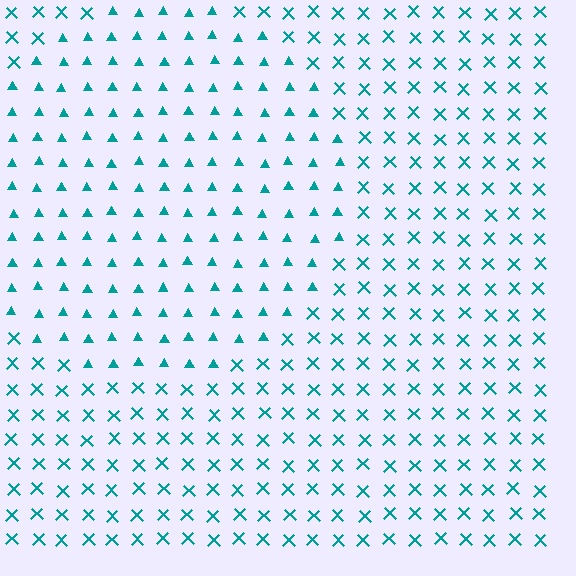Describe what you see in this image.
The image is filled with small teal elements arranged in a uniform grid. A circle-shaped region contains triangles, while the surrounding area contains X marks. The boundary is defined purely by the change in element shape.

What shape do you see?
I see a circle.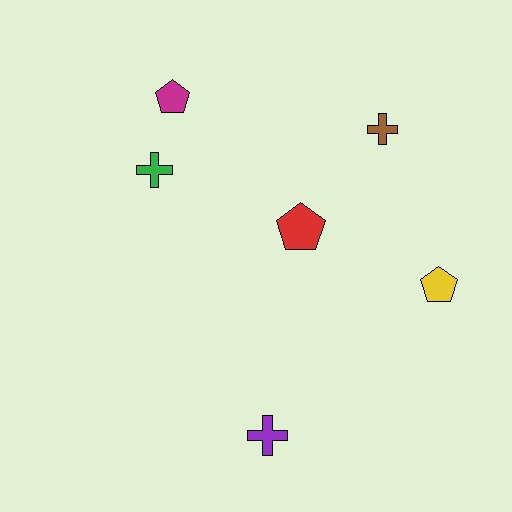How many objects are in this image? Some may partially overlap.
There are 6 objects.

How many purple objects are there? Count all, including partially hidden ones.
There is 1 purple object.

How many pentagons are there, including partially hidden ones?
There are 3 pentagons.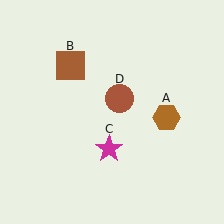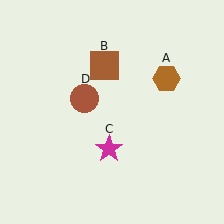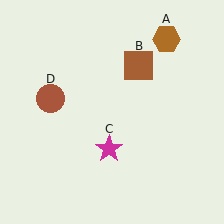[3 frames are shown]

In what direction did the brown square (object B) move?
The brown square (object B) moved right.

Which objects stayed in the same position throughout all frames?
Magenta star (object C) remained stationary.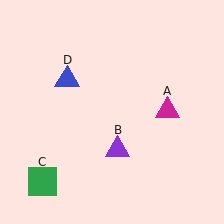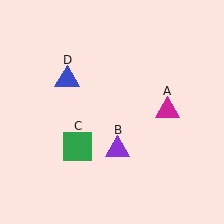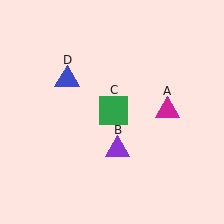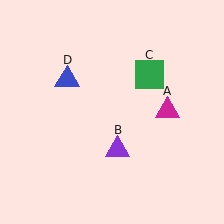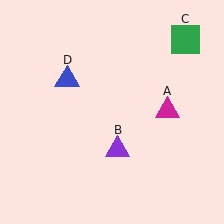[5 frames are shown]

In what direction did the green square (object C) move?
The green square (object C) moved up and to the right.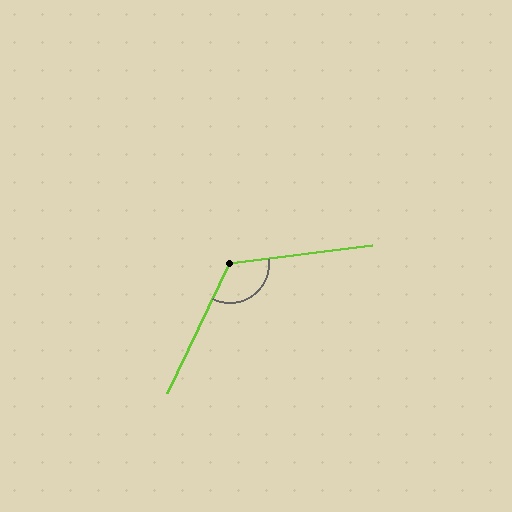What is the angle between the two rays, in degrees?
Approximately 123 degrees.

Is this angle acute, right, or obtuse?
It is obtuse.